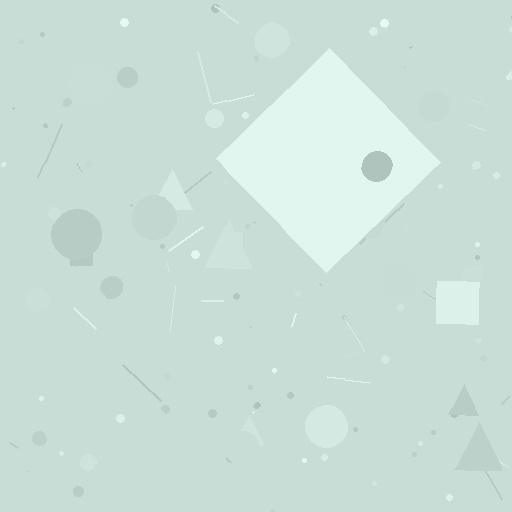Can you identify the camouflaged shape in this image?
The camouflaged shape is a diamond.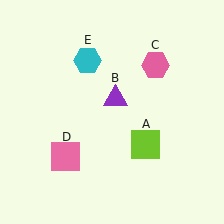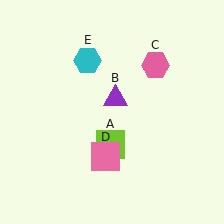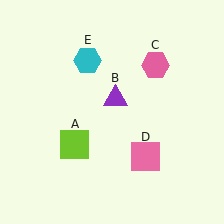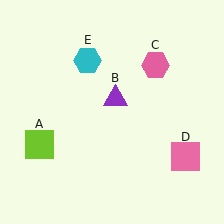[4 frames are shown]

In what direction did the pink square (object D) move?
The pink square (object D) moved right.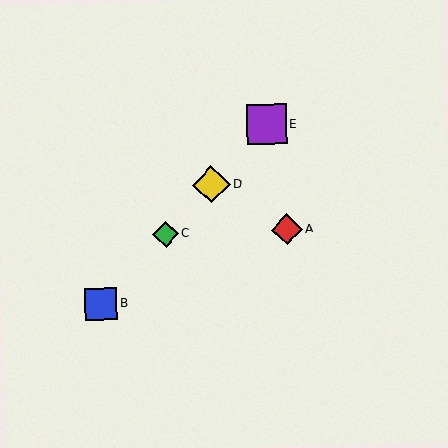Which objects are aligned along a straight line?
Objects B, C, D, E are aligned along a straight line.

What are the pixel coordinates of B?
Object B is at (101, 304).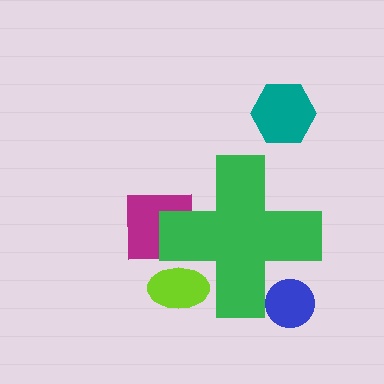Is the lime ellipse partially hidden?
Yes, the lime ellipse is partially hidden behind the green cross.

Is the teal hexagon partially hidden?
No, the teal hexagon is fully visible.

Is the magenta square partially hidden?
Yes, the magenta square is partially hidden behind the green cross.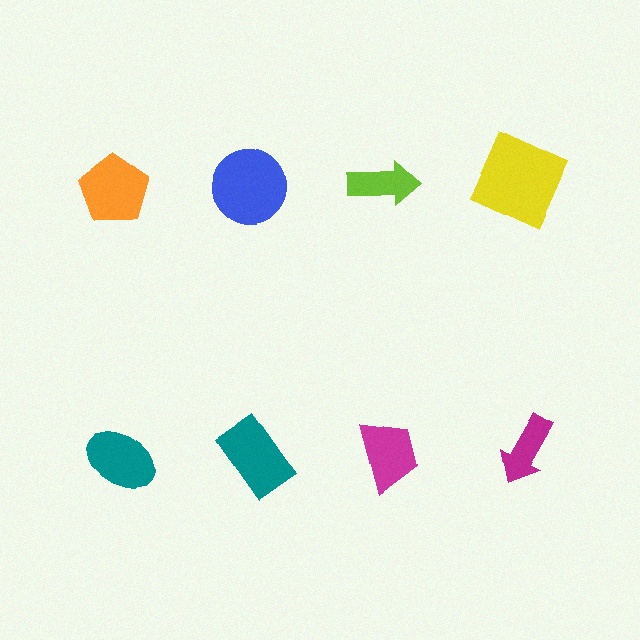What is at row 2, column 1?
A teal ellipse.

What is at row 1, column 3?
A lime arrow.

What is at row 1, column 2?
A blue circle.